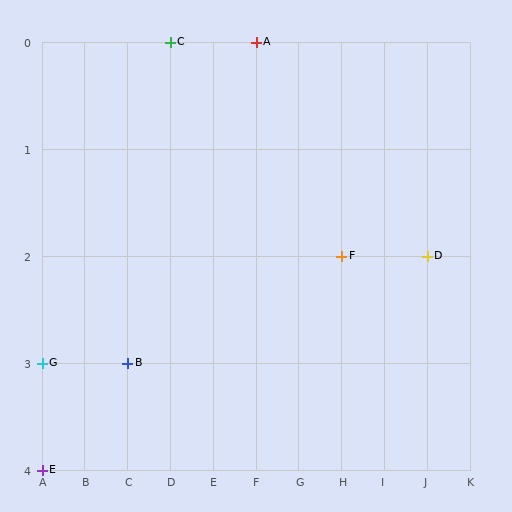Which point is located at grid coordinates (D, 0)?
Point C is at (D, 0).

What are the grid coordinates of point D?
Point D is at grid coordinates (J, 2).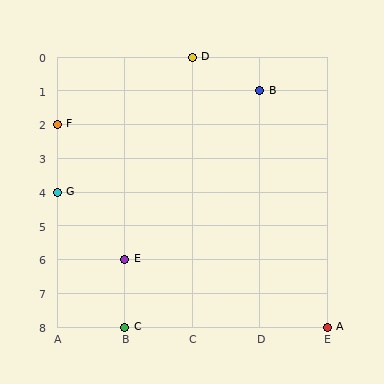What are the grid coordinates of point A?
Point A is at grid coordinates (E, 8).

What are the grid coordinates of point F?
Point F is at grid coordinates (A, 2).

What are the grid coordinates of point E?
Point E is at grid coordinates (B, 6).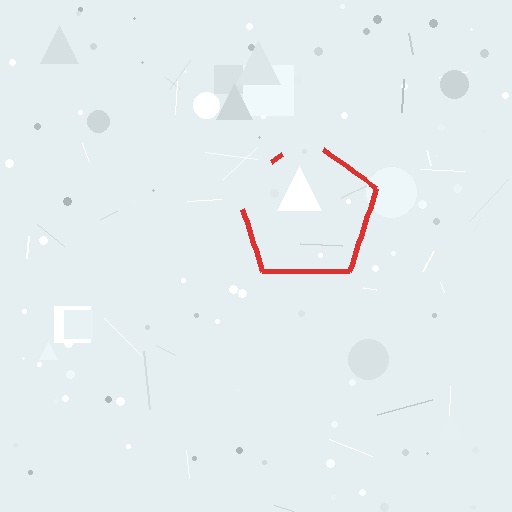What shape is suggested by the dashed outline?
The dashed outline suggests a pentagon.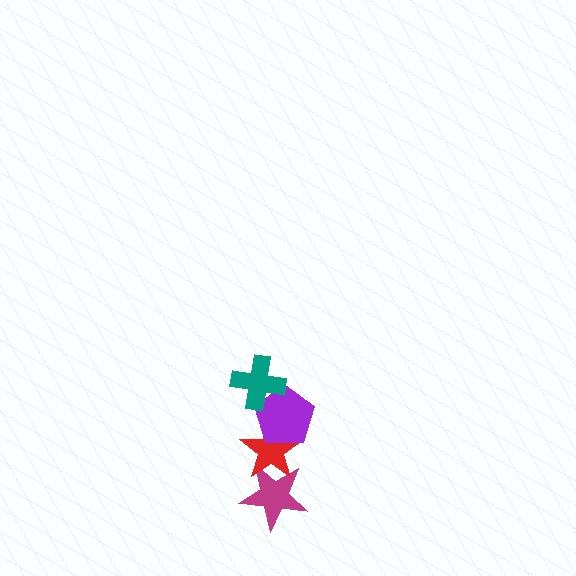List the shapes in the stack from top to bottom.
From top to bottom: the teal cross, the purple pentagon, the red star, the magenta star.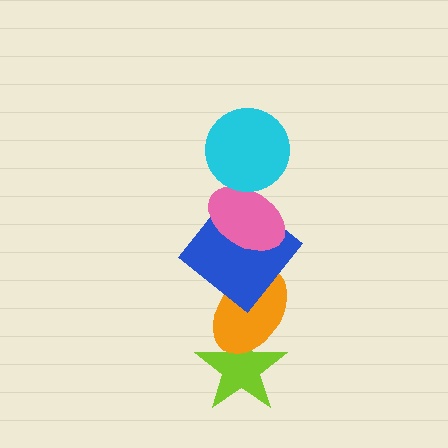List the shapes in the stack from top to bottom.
From top to bottom: the cyan circle, the pink ellipse, the blue diamond, the orange ellipse, the lime star.